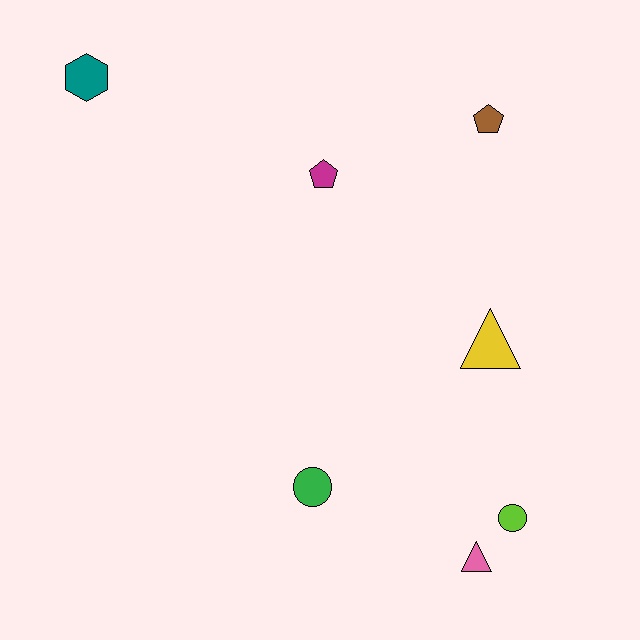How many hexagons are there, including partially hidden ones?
There is 1 hexagon.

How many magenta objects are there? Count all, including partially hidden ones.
There is 1 magenta object.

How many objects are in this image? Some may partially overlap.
There are 7 objects.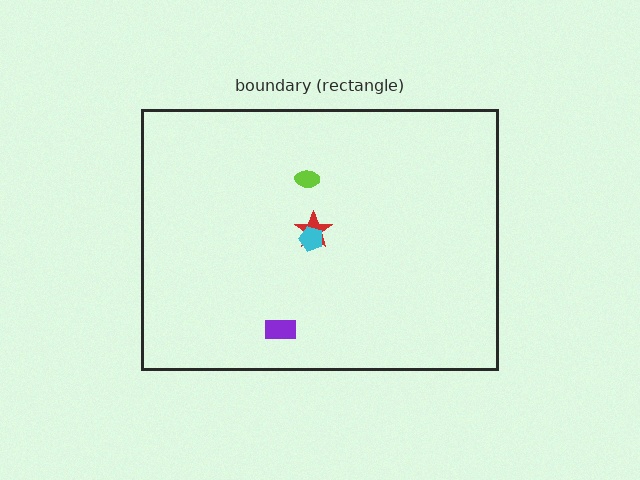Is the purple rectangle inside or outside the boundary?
Inside.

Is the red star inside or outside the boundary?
Inside.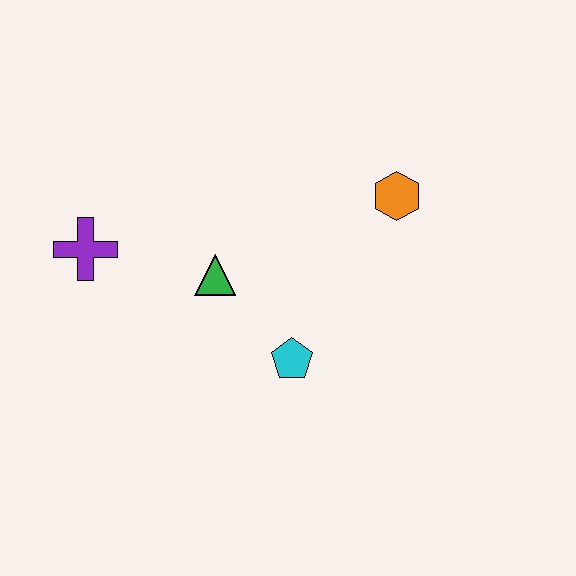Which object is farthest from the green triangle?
The orange hexagon is farthest from the green triangle.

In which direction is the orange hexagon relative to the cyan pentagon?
The orange hexagon is above the cyan pentagon.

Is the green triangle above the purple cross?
No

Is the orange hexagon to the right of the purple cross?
Yes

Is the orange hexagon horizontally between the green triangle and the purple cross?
No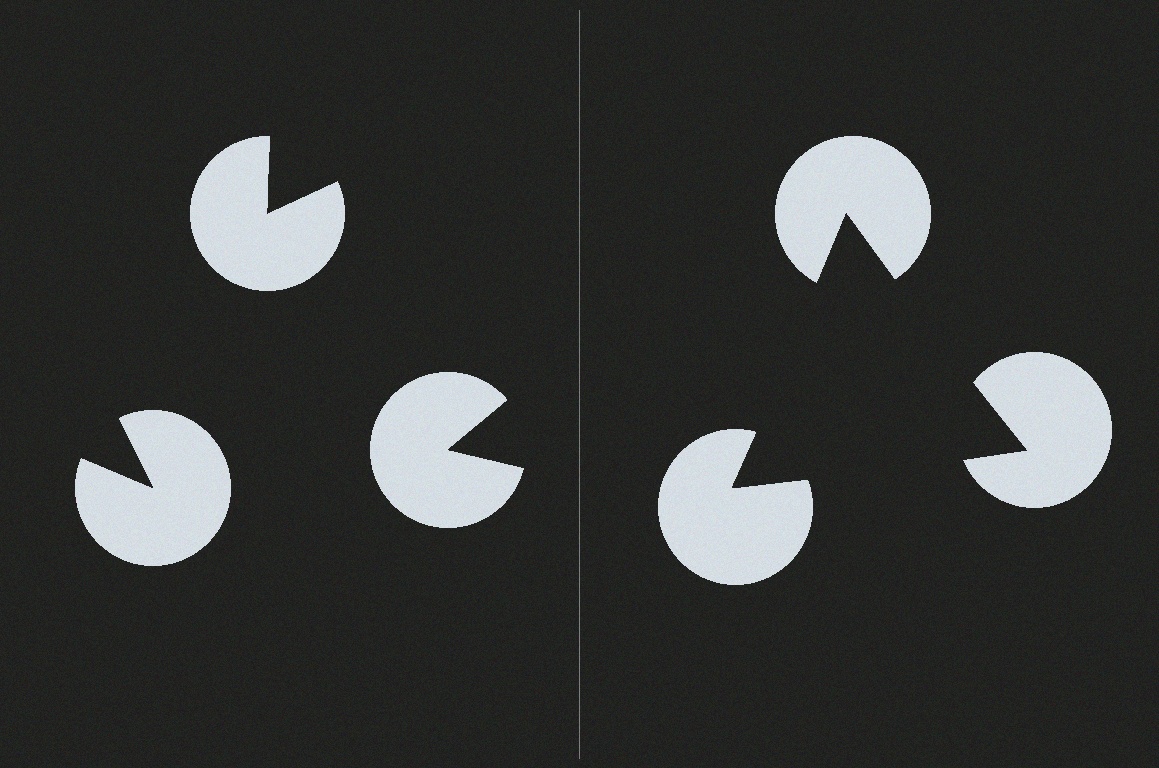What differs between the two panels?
The pac-man discs are positioned identically on both sides; only the wedge orientations differ. On the right they align to a triangle; on the left they are misaligned.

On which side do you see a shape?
An illusory triangle appears on the right side. On the left side the wedge cuts are rotated, so no coherent shape forms.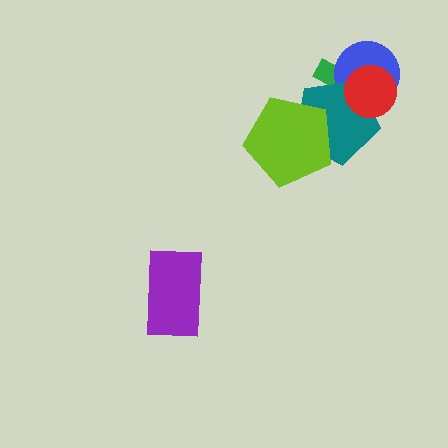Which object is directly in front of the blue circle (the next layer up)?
The teal pentagon is directly in front of the blue circle.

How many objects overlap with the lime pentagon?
1 object overlaps with the lime pentagon.